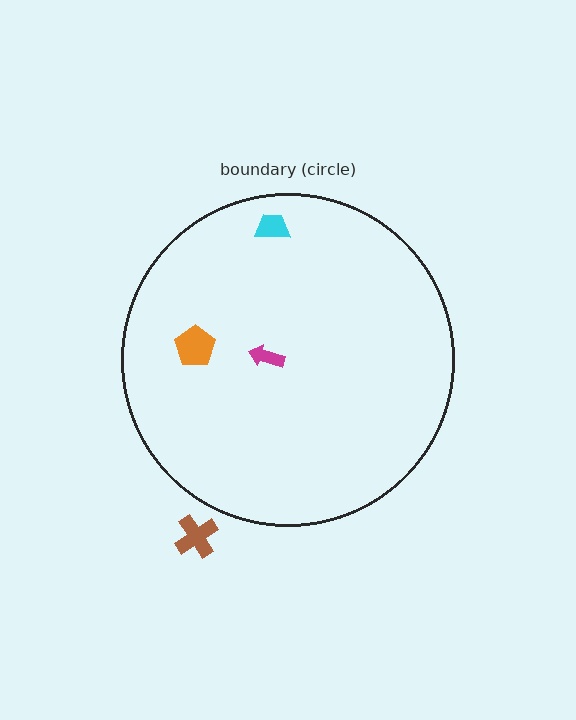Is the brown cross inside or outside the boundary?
Outside.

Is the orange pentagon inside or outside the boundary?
Inside.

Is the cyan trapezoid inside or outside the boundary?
Inside.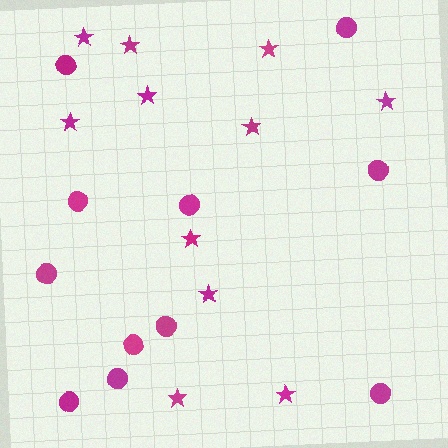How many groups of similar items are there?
There are 2 groups: one group of circles (11) and one group of stars (11).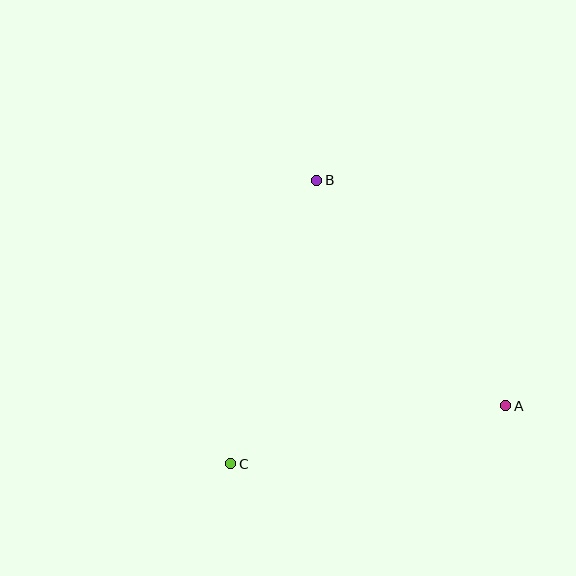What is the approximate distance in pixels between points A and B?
The distance between A and B is approximately 294 pixels.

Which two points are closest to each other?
Points A and C are closest to each other.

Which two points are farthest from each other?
Points B and C are farthest from each other.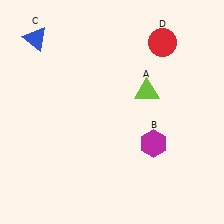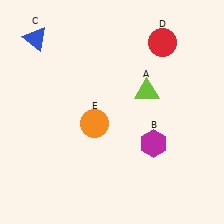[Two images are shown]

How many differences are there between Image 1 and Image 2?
There is 1 difference between the two images.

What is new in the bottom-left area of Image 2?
An orange circle (E) was added in the bottom-left area of Image 2.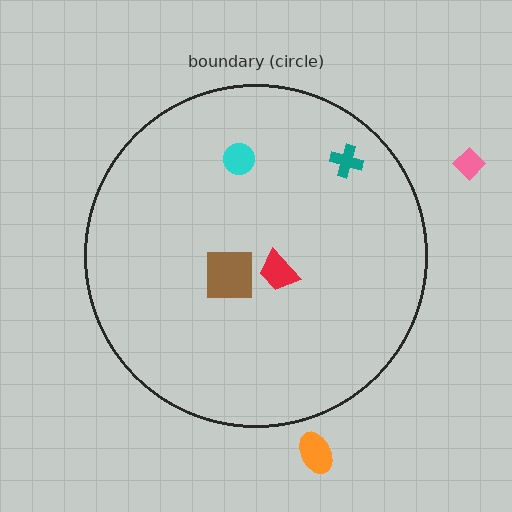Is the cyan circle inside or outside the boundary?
Inside.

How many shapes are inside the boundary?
4 inside, 2 outside.